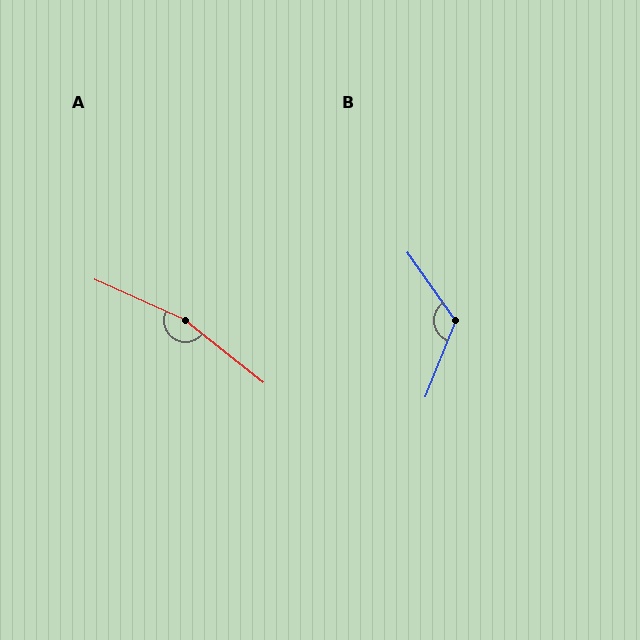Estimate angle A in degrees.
Approximately 166 degrees.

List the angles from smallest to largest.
B (123°), A (166°).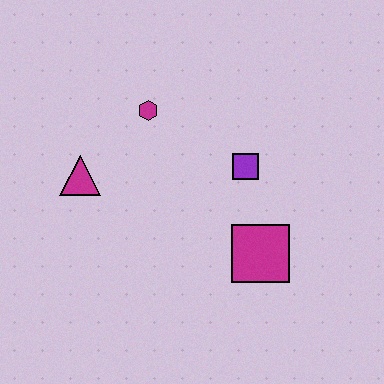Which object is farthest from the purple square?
The magenta triangle is farthest from the purple square.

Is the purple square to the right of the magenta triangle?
Yes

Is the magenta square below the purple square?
Yes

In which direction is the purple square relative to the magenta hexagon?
The purple square is to the right of the magenta hexagon.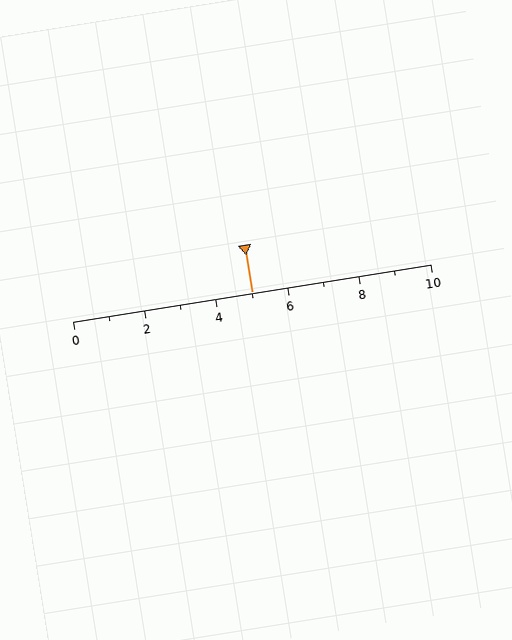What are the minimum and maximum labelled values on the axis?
The axis runs from 0 to 10.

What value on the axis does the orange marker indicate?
The marker indicates approximately 5.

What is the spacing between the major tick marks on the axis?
The major ticks are spaced 2 apart.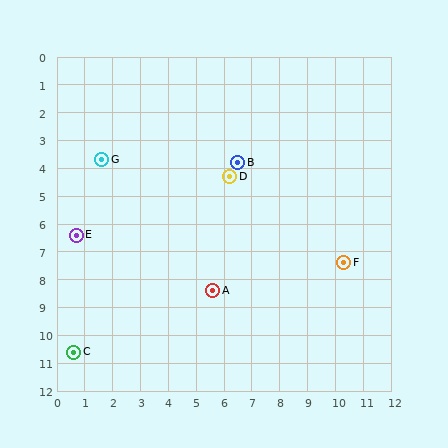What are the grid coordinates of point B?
Point B is at approximately (6.5, 3.8).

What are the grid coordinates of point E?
Point E is at approximately (0.7, 6.4).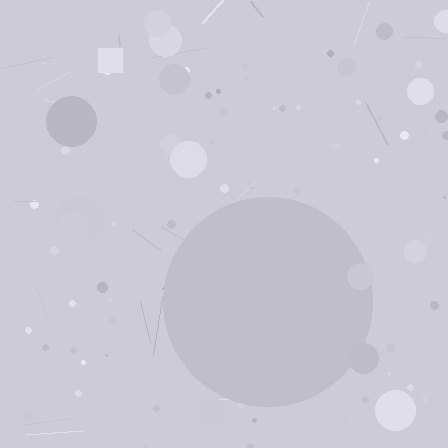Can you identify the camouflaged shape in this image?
The camouflaged shape is a circle.